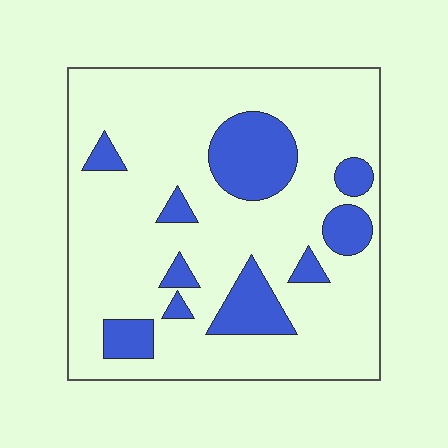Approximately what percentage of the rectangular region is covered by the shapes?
Approximately 20%.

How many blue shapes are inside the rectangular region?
10.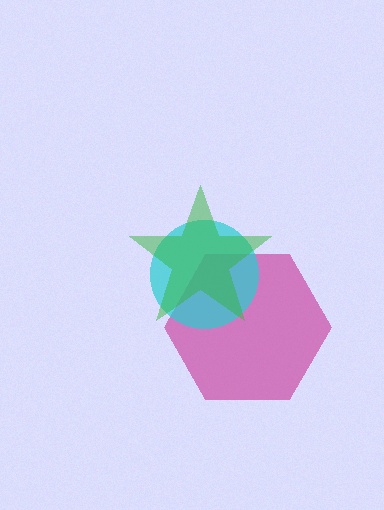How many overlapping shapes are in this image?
There are 3 overlapping shapes in the image.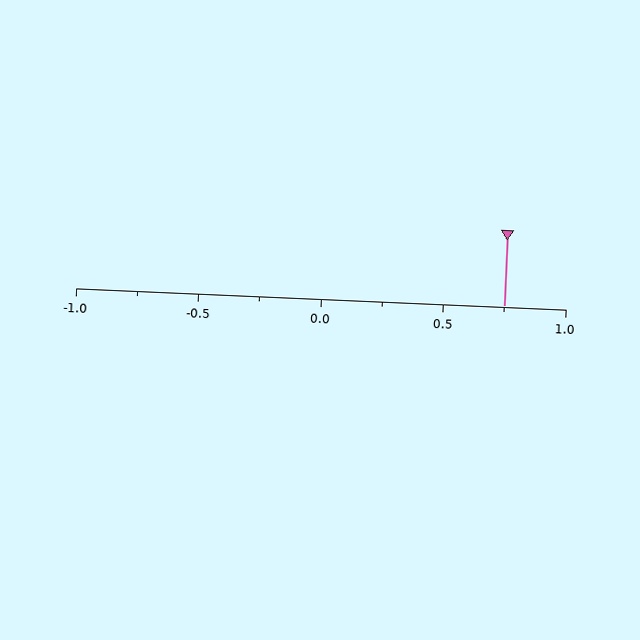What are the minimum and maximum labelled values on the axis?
The axis runs from -1.0 to 1.0.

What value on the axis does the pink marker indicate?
The marker indicates approximately 0.75.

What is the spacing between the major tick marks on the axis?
The major ticks are spaced 0.5 apart.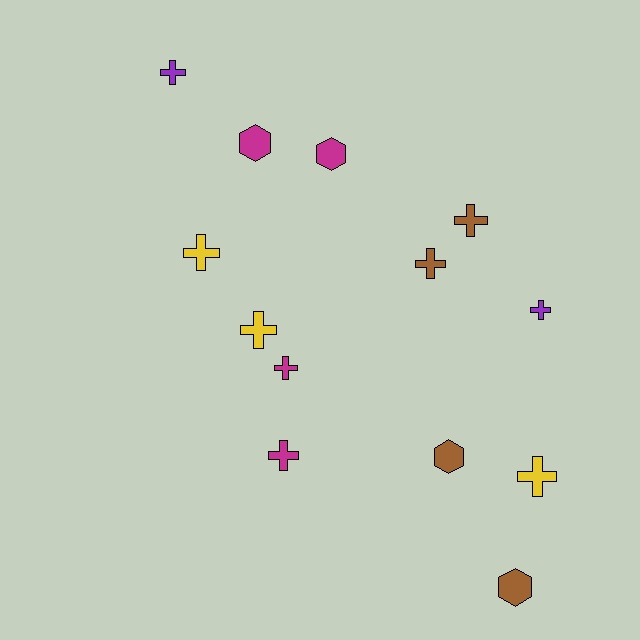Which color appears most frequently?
Brown, with 4 objects.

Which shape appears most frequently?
Cross, with 9 objects.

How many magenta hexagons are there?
There are 2 magenta hexagons.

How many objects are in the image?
There are 13 objects.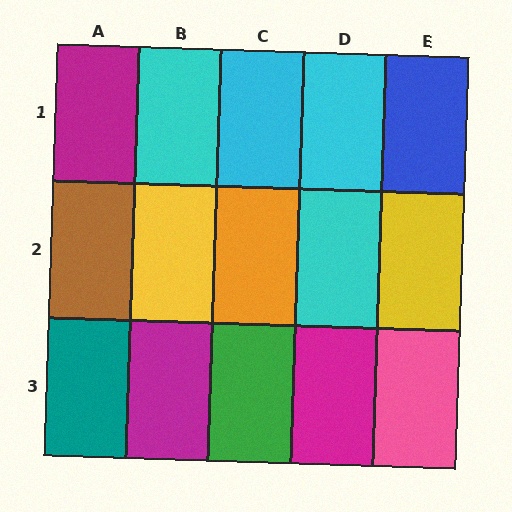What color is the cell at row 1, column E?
Blue.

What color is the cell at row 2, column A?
Brown.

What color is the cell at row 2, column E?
Yellow.